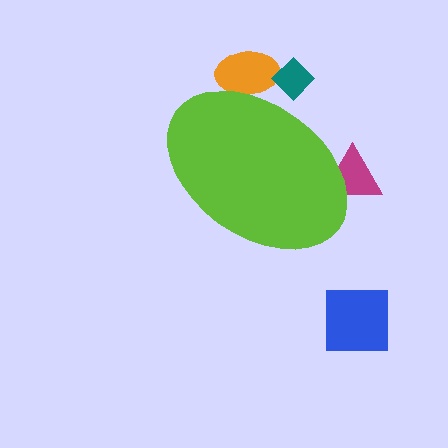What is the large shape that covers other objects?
A lime ellipse.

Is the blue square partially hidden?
No, the blue square is fully visible.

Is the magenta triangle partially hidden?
Yes, the magenta triangle is partially hidden behind the lime ellipse.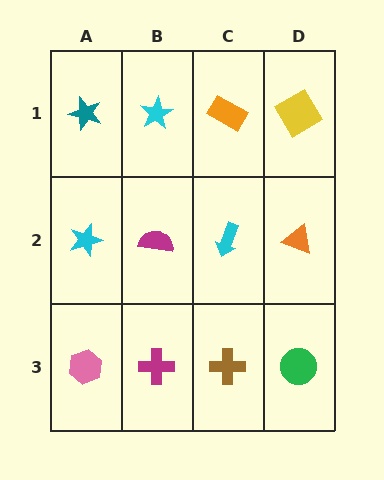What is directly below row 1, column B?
A magenta semicircle.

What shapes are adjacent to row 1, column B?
A magenta semicircle (row 2, column B), a teal star (row 1, column A), an orange rectangle (row 1, column C).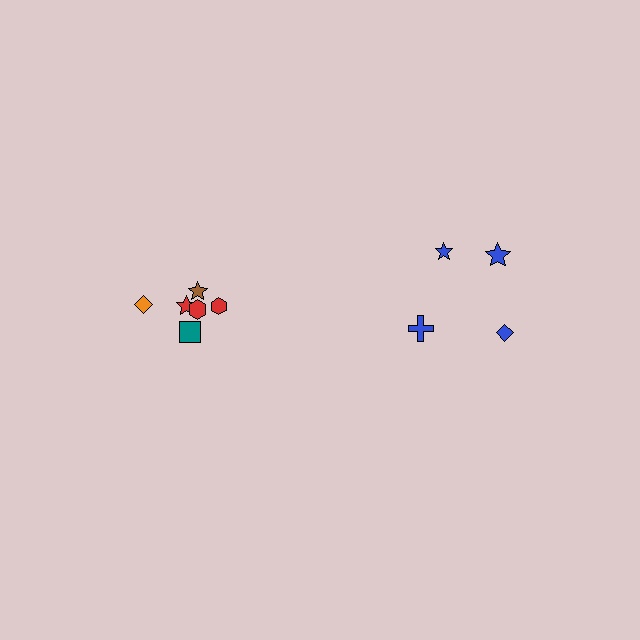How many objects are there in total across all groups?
There are 10 objects.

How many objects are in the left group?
There are 6 objects.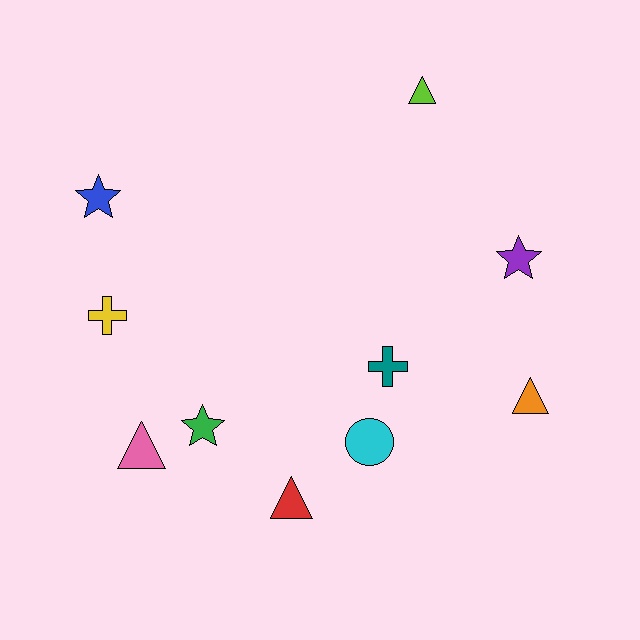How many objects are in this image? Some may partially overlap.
There are 10 objects.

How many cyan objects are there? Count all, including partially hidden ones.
There is 1 cyan object.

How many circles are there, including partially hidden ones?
There is 1 circle.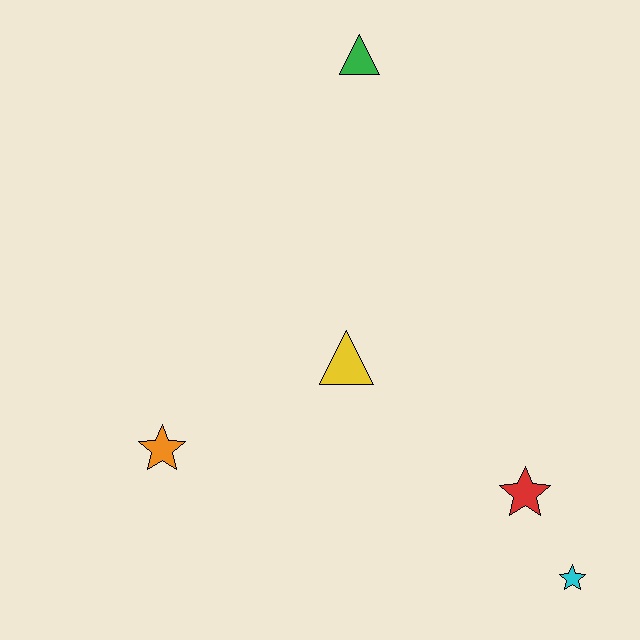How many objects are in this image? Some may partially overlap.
There are 5 objects.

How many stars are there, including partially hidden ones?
There are 3 stars.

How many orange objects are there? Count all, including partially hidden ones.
There is 1 orange object.